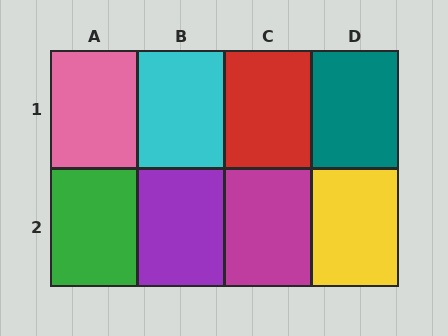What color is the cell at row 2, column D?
Yellow.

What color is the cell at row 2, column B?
Purple.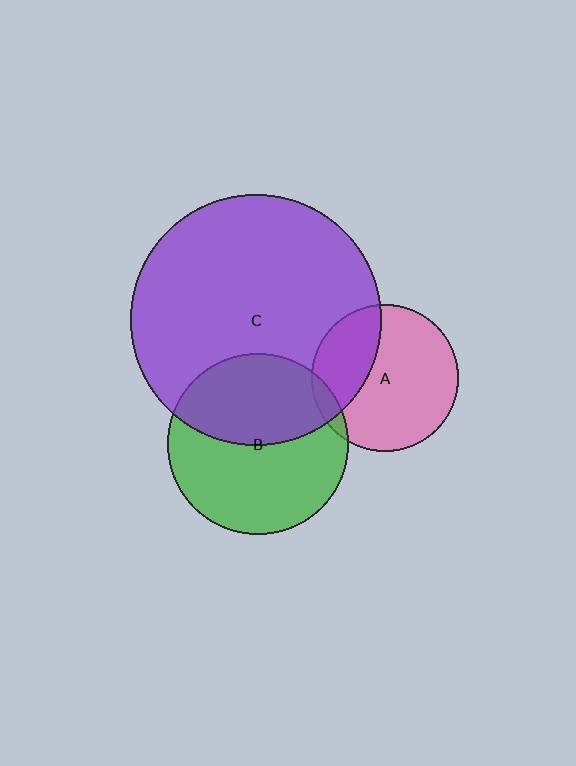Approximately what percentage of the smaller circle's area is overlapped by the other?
Approximately 45%.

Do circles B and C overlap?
Yes.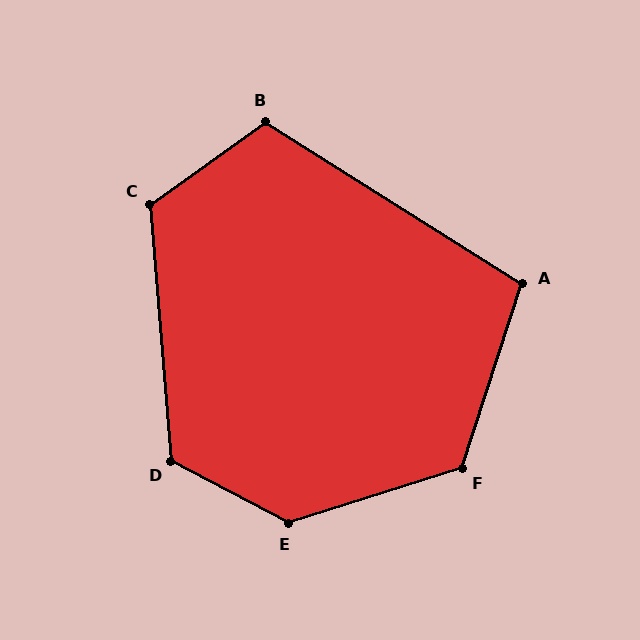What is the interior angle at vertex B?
Approximately 112 degrees (obtuse).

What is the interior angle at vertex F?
Approximately 125 degrees (obtuse).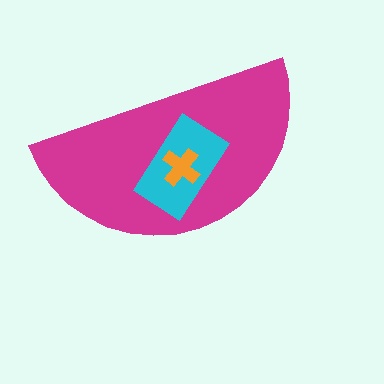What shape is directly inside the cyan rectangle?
The orange cross.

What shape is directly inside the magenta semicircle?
The cyan rectangle.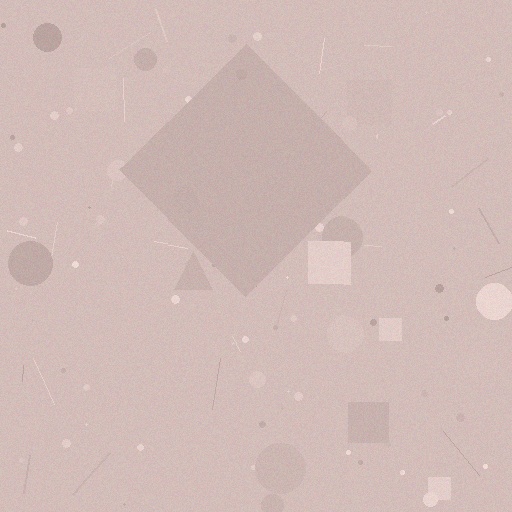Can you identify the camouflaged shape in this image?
The camouflaged shape is a diamond.